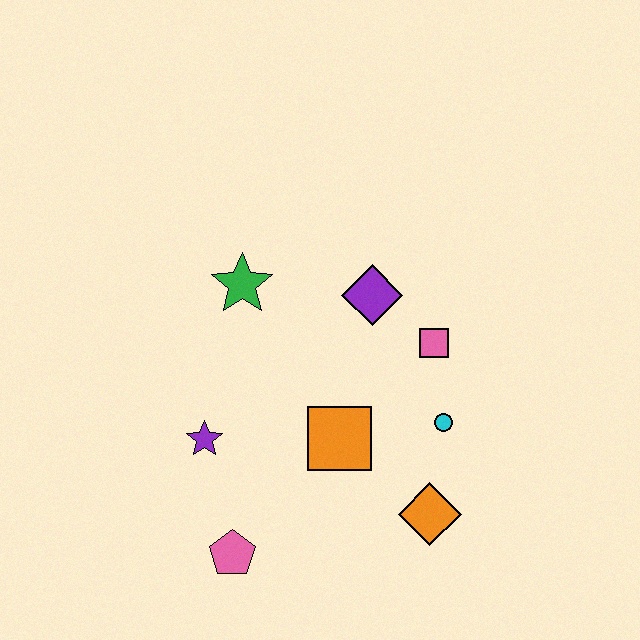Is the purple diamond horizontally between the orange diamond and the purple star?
Yes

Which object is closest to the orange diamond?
The cyan circle is closest to the orange diamond.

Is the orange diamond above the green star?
No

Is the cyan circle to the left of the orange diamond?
No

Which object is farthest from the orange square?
The green star is farthest from the orange square.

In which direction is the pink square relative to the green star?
The pink square is to the right of the green star.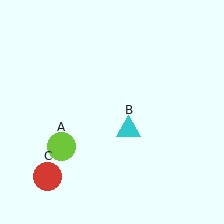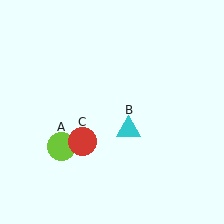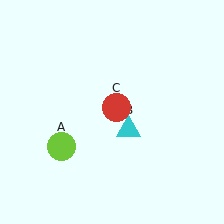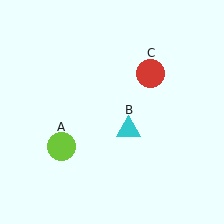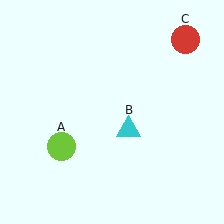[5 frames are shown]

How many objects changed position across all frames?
1 object changed position: red circle (object C).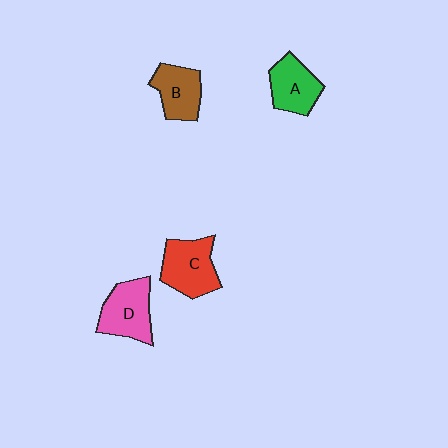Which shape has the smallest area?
Shape B (brown).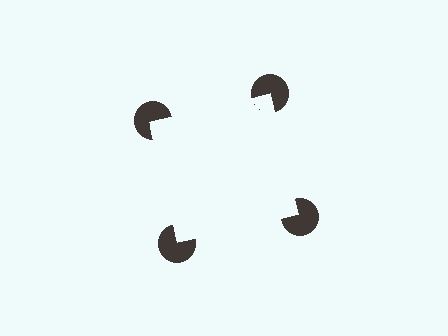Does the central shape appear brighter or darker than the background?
It typically appears slightly brighter than the background, even though no actual brightness change is drawn.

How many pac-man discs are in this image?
There are 4 — one at each vertex of the illusory square.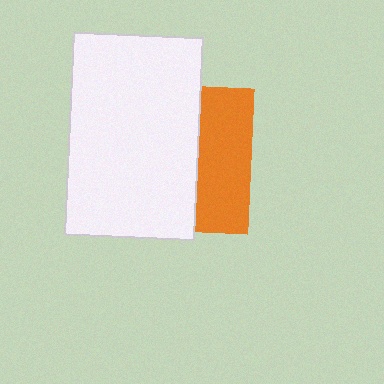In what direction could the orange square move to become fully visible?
The orange square could move right. That would shift it out from behind the white rectangle entirely.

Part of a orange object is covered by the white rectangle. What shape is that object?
It is a square.